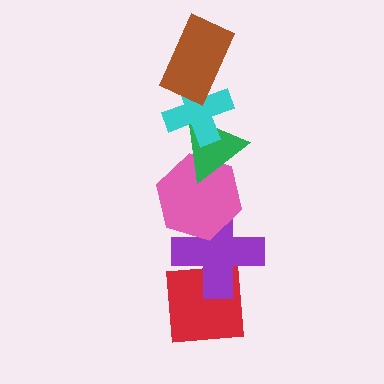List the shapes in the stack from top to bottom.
From top to bottom: the brown rectangle, the cyan cross, the green triangle, the pink hexagon, the purple cross, the red square.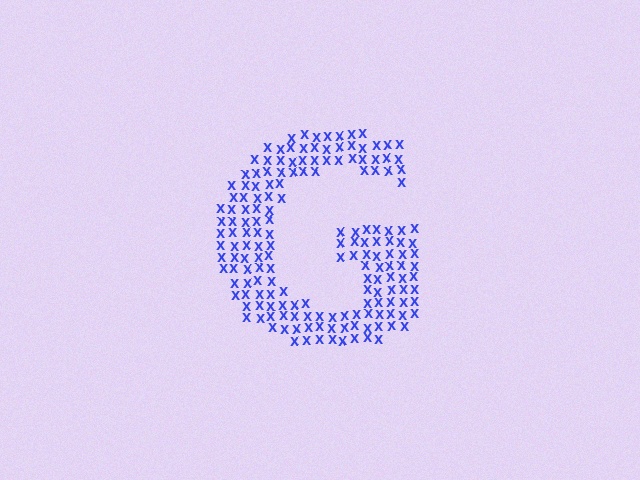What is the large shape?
The large shape is the letter G.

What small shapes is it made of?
It is made of small letter X's.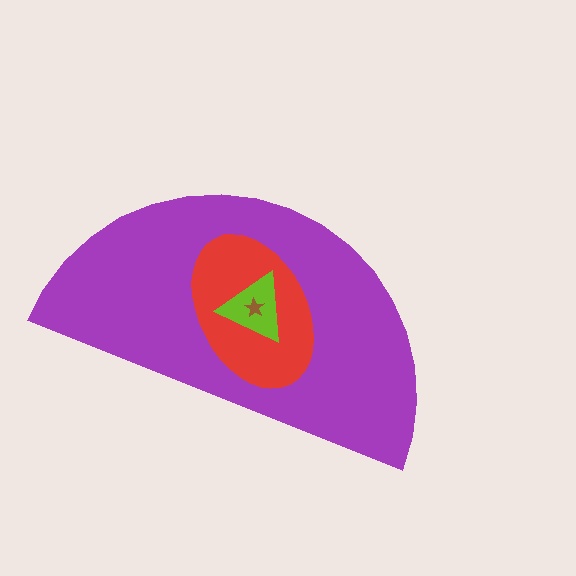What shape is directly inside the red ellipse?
The lime triangle.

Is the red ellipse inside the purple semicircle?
Yes.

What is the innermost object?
The brown star.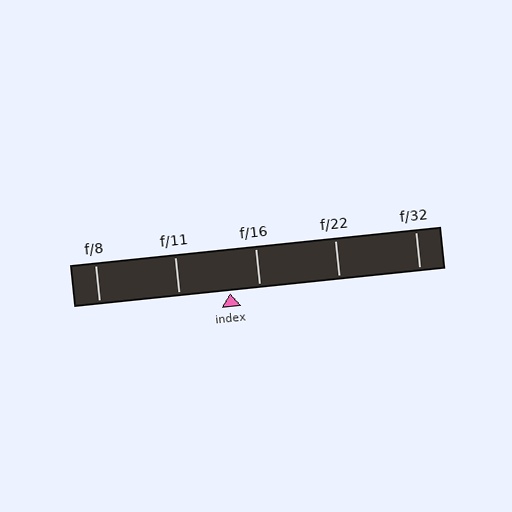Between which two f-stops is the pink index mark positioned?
The index mark is between f/11 and f/16.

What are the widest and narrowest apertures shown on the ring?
The widest aperture shown is f/8 and the narrowest is f/32.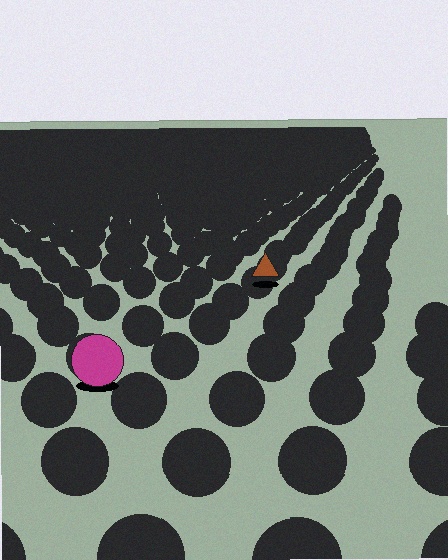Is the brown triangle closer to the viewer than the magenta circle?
No. The magenta circle is closer — you can tell from the texture gradient: the ground texture is coarser near it.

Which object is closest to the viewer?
The magenta circle is closest. The texture marks near it are larger and more spread out.